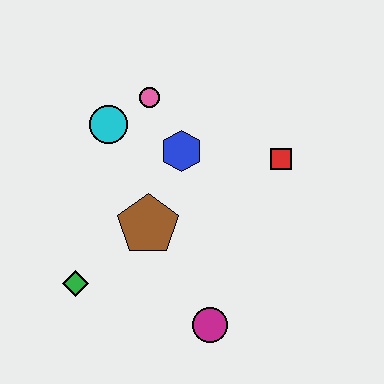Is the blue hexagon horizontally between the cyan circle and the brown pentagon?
No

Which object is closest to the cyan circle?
The pink circle is closest to the cyan circle.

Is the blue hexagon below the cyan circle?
Yes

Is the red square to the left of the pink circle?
No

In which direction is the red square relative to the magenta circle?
The red square is above the magenta circle.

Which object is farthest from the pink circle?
The magenta circle is farthest from the pink circle.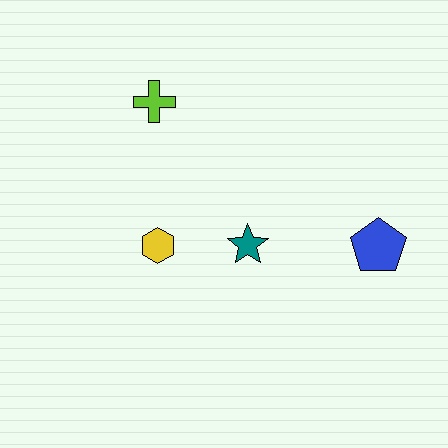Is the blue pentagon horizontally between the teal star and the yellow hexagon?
No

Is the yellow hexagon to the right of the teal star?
No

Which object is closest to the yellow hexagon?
The teal star is closest to the yellow hexagon.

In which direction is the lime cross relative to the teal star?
The lime cross is above the teal star.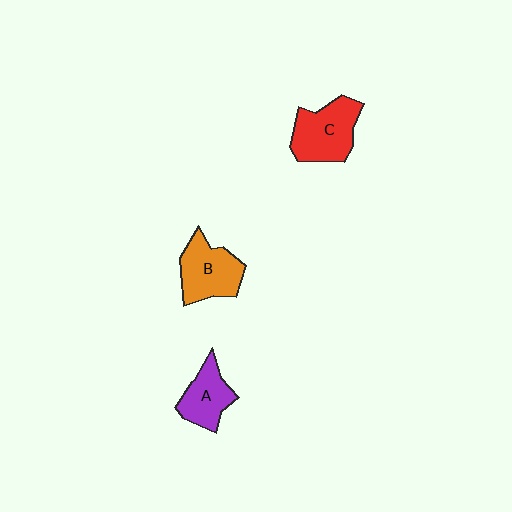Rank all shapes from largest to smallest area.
From largest to smallest: C (red), B (orange), A (purple).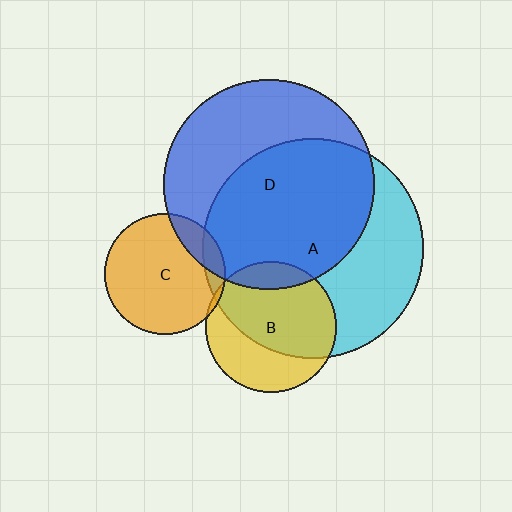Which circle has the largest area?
Circle A (cyan).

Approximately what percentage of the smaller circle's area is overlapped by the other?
Approximately 5%.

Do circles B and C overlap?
Yes.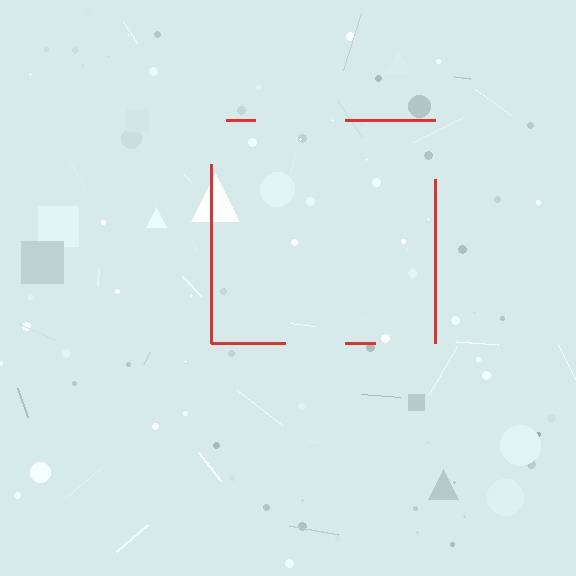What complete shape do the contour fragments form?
The contour fragments form a square.